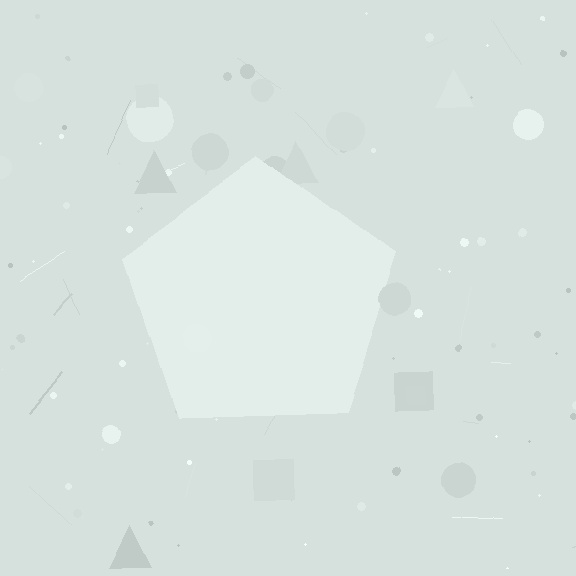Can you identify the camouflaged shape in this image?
The camouflaged shape is a pentagon.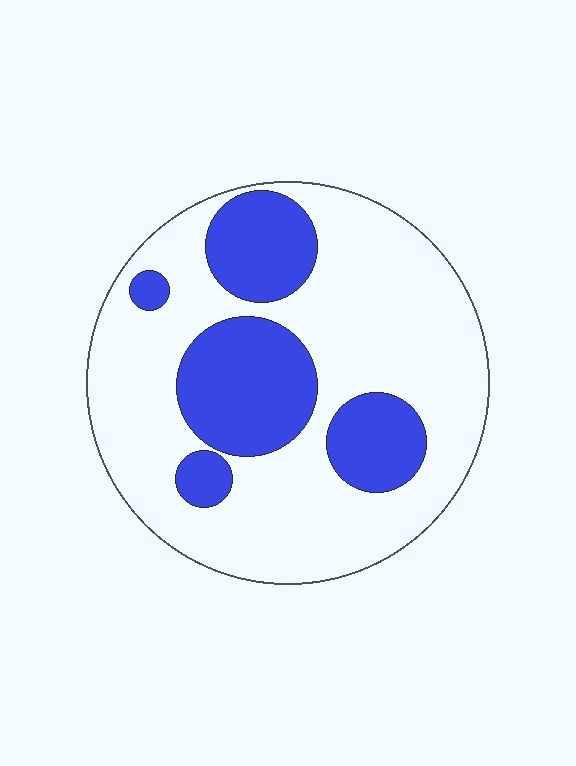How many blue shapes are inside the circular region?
5.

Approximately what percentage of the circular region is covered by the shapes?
Approximately 30%.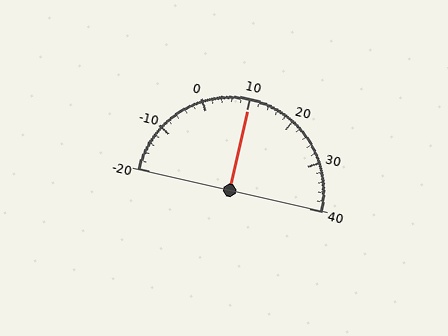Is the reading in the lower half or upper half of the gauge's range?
The reading is in the upper half of the range (-20 to 40).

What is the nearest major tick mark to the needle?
The nearest major tick mark is 10.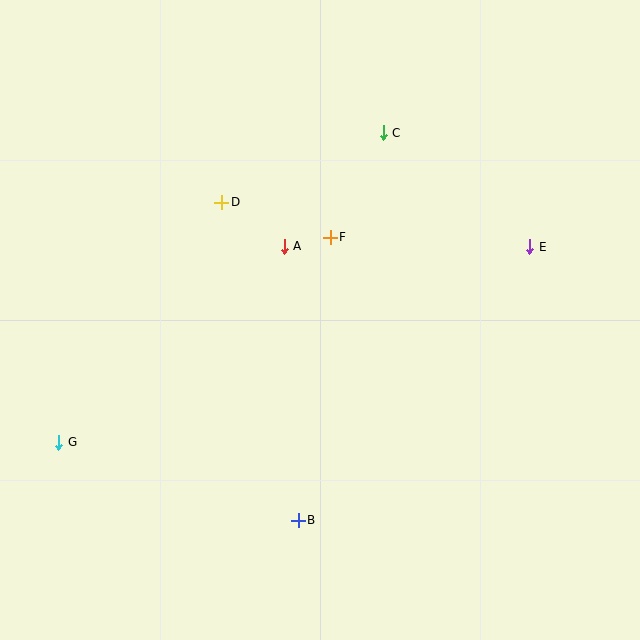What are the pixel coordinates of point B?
Point B is at (298, 520).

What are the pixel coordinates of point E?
Point E is at (530, 247).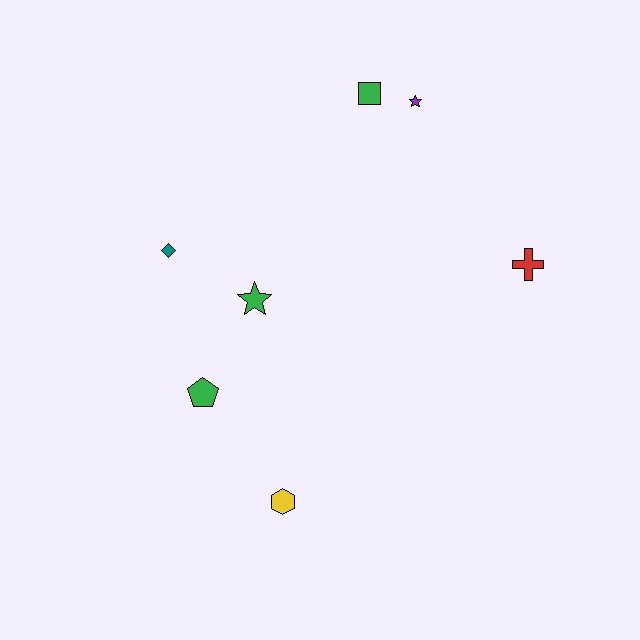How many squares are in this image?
There is 1 square.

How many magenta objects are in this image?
There are no magenta objects.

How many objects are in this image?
There are 7 objects.